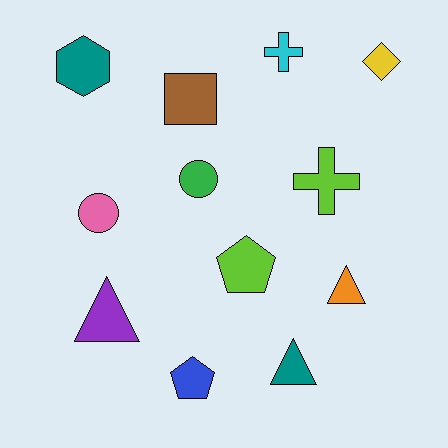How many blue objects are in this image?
There is 1 blue object.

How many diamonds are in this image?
There is 1 diamond.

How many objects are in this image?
There are 12 objects.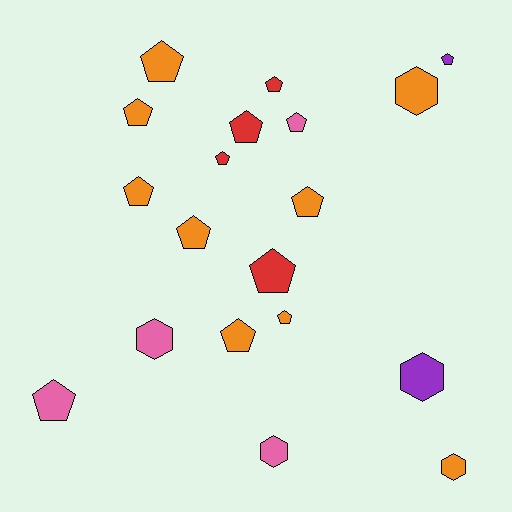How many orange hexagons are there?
There are 2 orange hexagons.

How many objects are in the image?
There are 19 objects.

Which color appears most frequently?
Orange, with 9 objects.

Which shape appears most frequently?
Pentagon, with 14 objects.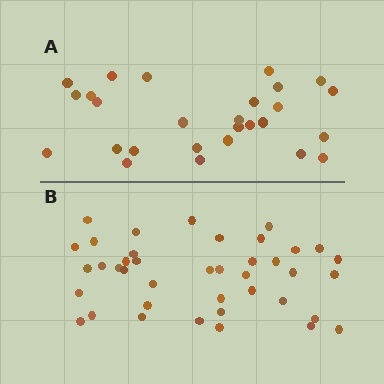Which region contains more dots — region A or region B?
Region B (the bottom region) has more dots.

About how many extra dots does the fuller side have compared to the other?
Region B has approximately 15 more dots than region A.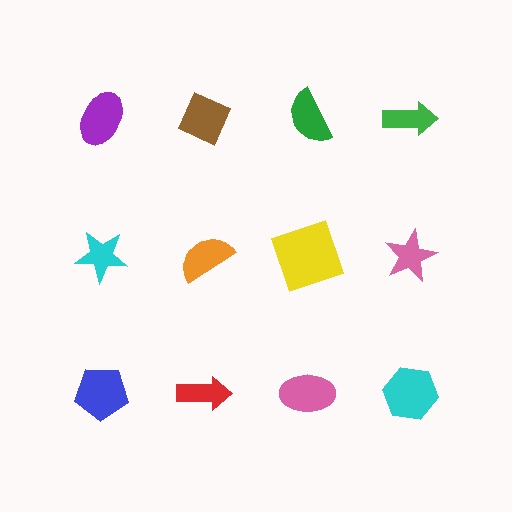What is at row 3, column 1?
A blue pentagon.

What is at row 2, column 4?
A pink star.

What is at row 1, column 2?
A brown diamond.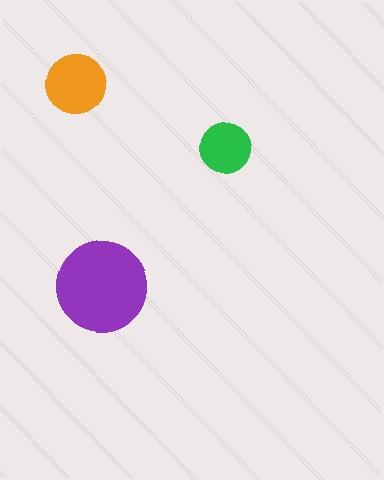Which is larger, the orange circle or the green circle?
The orange one.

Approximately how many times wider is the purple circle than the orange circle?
About 1.5 times wider.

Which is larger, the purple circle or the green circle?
The purple one.